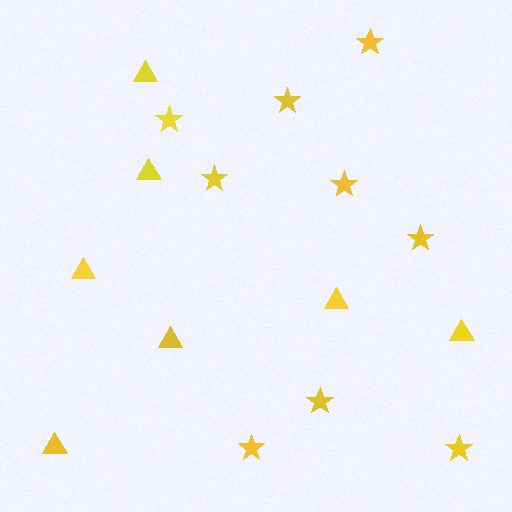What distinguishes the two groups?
There are 2 groups: one group of triangles (7) and one group of stars (9).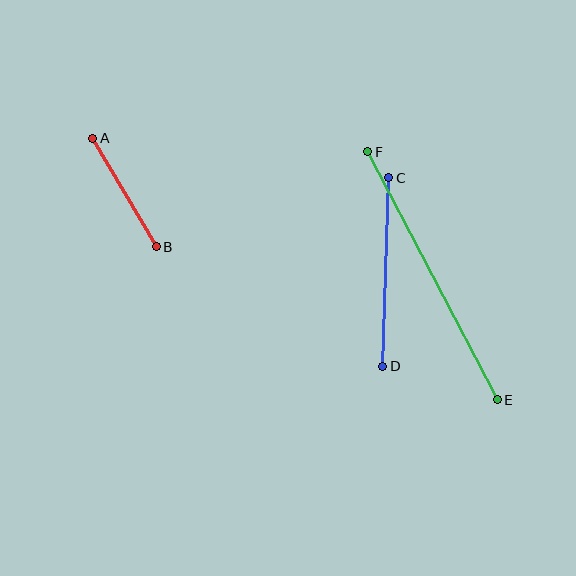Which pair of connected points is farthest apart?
Points E and F are farthest apart.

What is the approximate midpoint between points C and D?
The midpoint is at approximately (386, 272) pixels.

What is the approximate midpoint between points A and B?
The midpoint is at approximately (124, 193) pixels.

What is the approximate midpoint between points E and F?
The midpoint is at approximately (433, 276) pixels.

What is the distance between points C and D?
The distance is approximately 189 pixels.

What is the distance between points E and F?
The distance is approximately 280 pixels.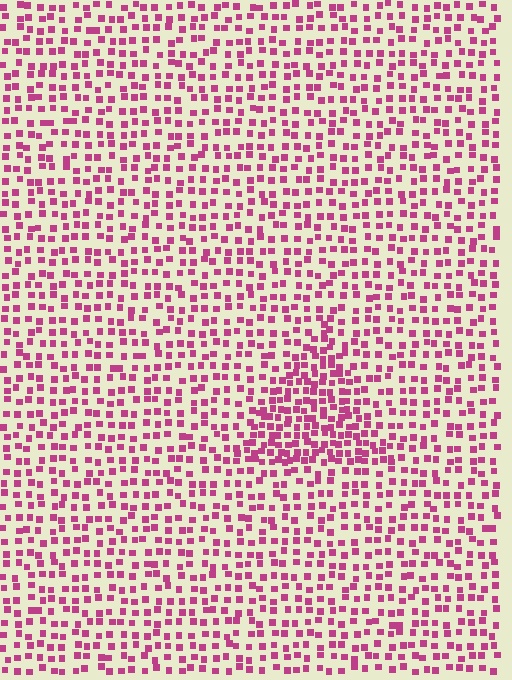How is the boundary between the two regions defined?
The boundary is defined by a change in element density (approximately 1.8x ratio). All elements are the same color, size, and shape.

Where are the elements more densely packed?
The elements are more densely packed inside the triangle boundary.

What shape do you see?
I see a triangle.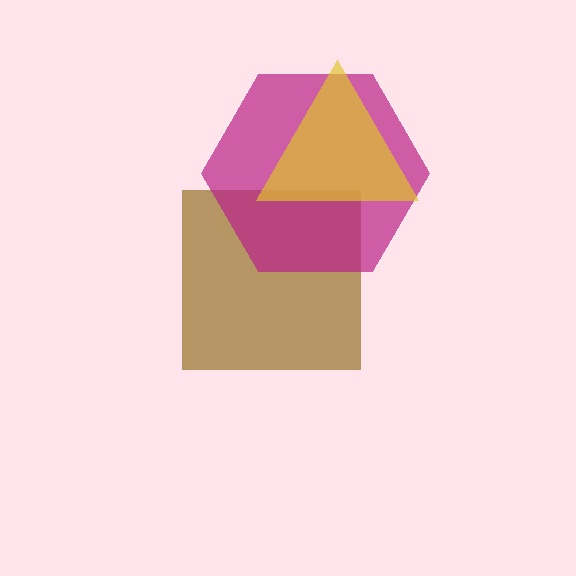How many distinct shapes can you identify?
There are 3 distinct shapes: a brown square, a magenta hexagon, a yellow triangle.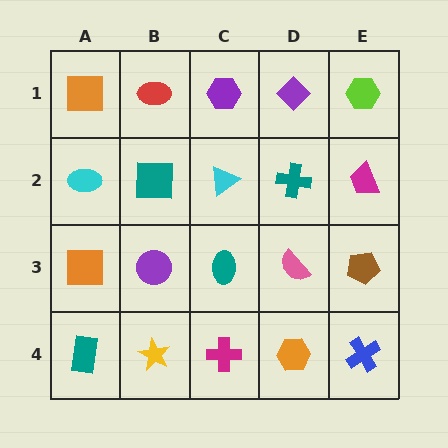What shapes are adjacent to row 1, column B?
A teal square (row 2, column B), an orange square (row 1, column A), a purple hexagon (row 1, column C).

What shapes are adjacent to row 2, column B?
A red ellipse (row 1, column B), a purple circle (row 3, column B), a cyan ellipse (row 2, column A), a cyan triangle (row 2, column C).